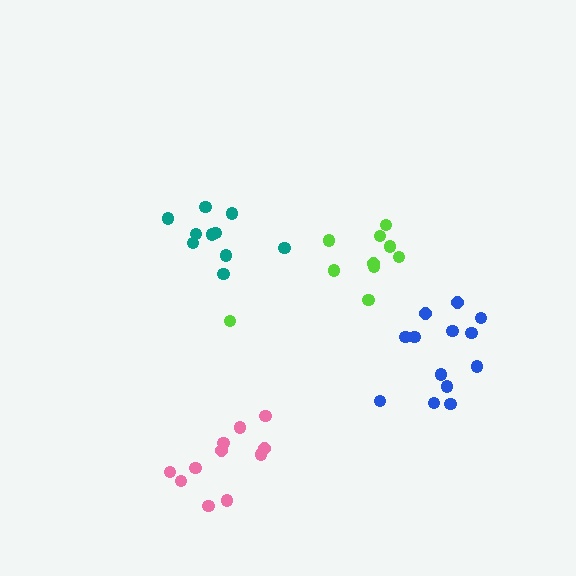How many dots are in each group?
Group 1: 11 dots, Group 2: 10 dots, Group 3: 10 dots, Group 4: 13 dots (44 total).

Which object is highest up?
The teal cluster is topmost.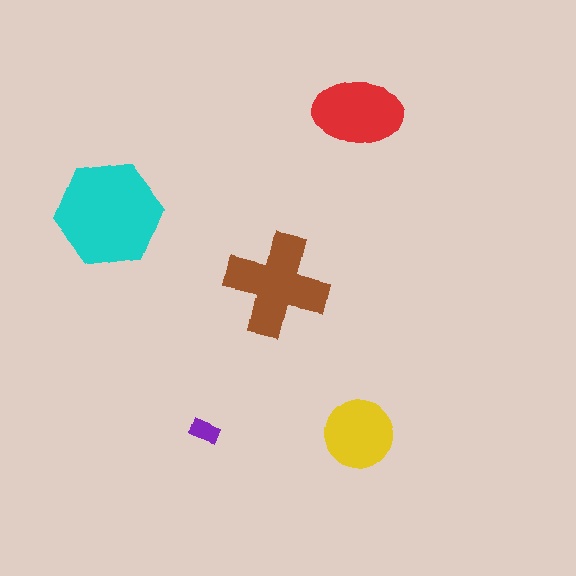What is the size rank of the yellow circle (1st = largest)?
4th.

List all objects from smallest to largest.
The purple rectangle, the yellow circle, the red ellipse, the brown cross, the cyan hexagon.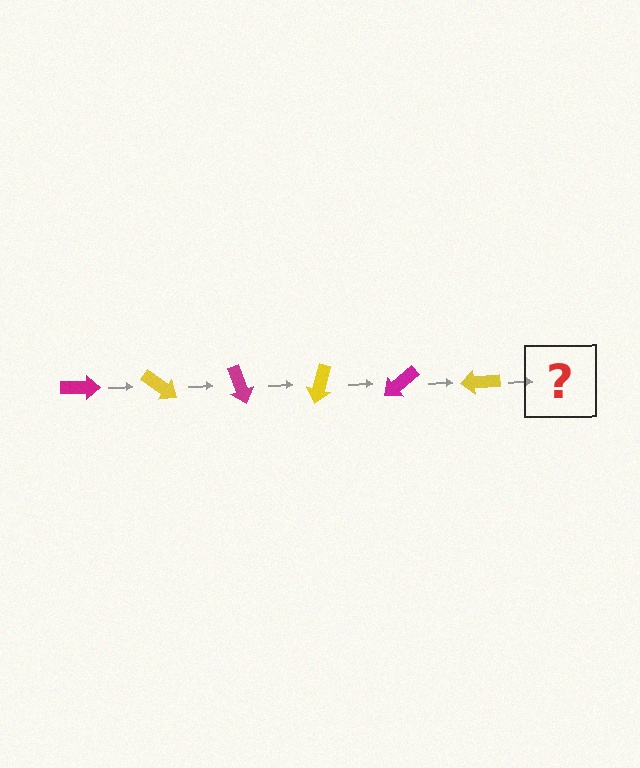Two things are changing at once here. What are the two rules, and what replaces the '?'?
The two rules are that it rotates 35 degrees each step and the color cycles through magenta and yellow. The '?' should be a magenta arrow, rotated 210 degrees from the start.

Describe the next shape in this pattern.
It should be a magenta arrow, rotated 210 degrees from the start.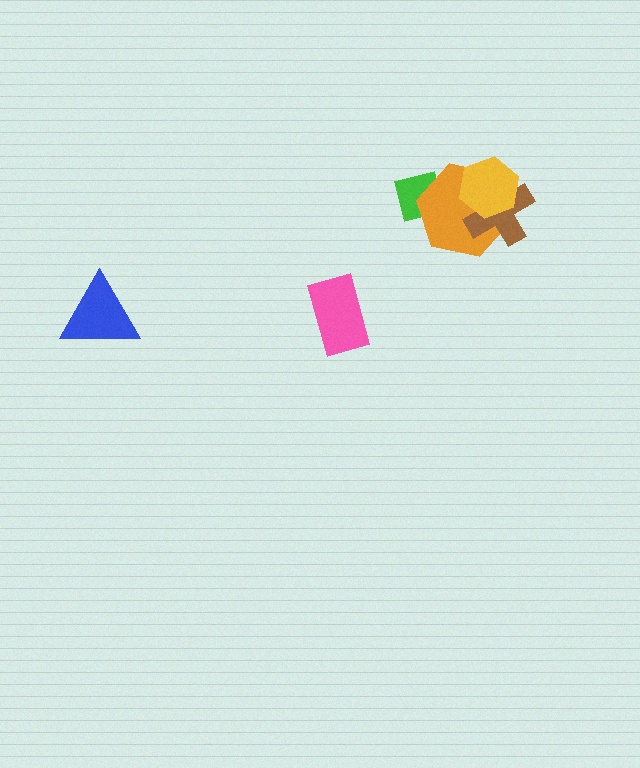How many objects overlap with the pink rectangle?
0 objects overlap with the pink rectangle.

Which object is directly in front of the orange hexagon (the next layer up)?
The brown cross is directly in front of the orange hexagon.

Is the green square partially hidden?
Yes, it is partially covered by another shape.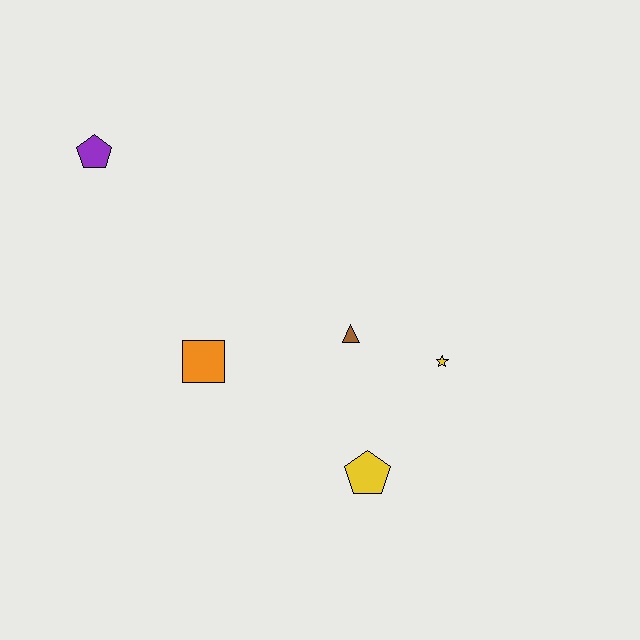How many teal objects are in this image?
There are no teal objects.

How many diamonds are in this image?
There are no diamonds.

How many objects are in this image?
There are 5 objects.